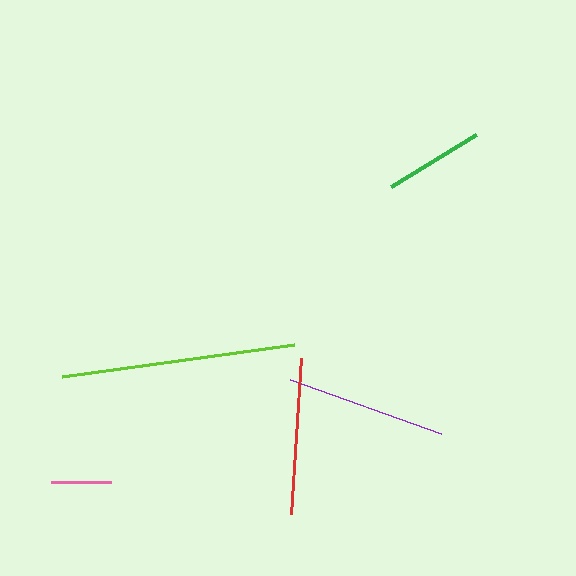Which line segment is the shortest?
The pink line is the shortest at approximately 60 pixels.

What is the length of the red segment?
The red segment is approximately 156 pixels long.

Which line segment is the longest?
The lime line is the longest at approximately 234 pixels.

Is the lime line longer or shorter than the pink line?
The lime line is longer than the pink line.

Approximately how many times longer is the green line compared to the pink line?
The green line is approximately 1.6 times the length of the pink line.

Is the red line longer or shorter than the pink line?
The red line is longer than the pink line.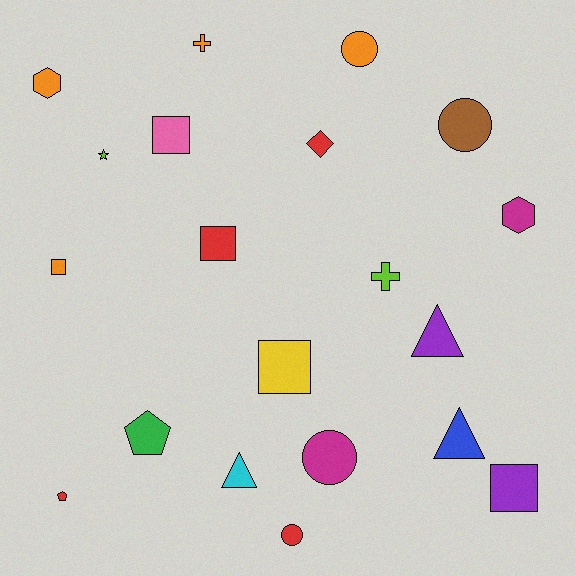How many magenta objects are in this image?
There are 2 magenta objects.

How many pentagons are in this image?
There are 2 pentagons.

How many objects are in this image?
There are 20 objects.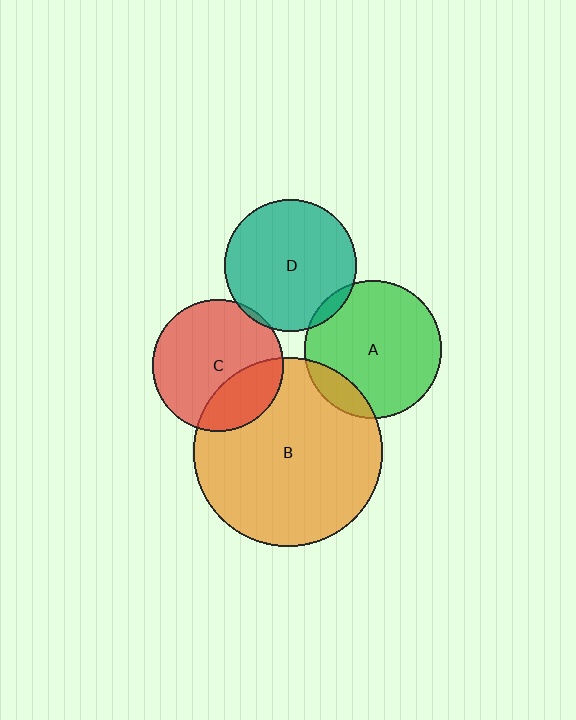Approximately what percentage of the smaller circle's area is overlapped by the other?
Approximately 15%.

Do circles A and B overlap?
Yes.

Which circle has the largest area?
Circle B (orange).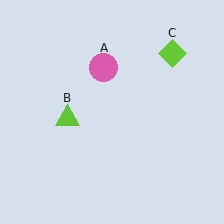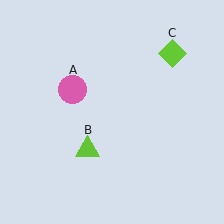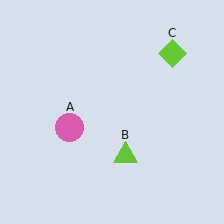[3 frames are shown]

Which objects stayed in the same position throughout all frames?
Lime diamond (object C) remained stationary.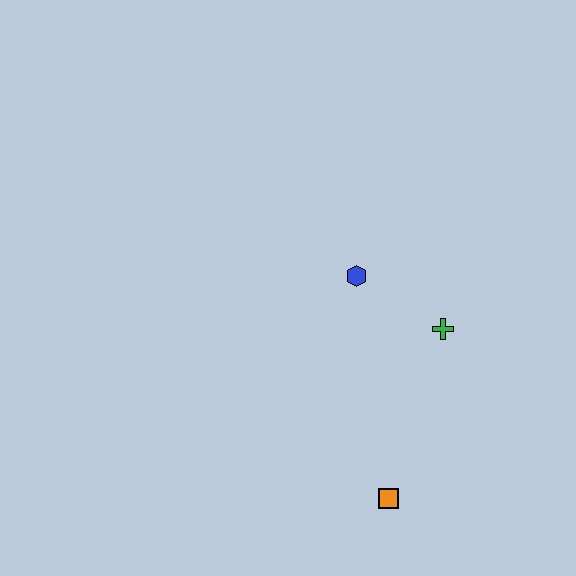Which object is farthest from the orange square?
The blue hexagon is farthest from the orange square.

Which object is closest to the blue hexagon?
The green cross is closest to the blue hexagon.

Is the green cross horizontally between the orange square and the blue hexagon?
No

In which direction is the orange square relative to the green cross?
The orange square is below the green cross.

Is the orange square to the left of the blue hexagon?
No